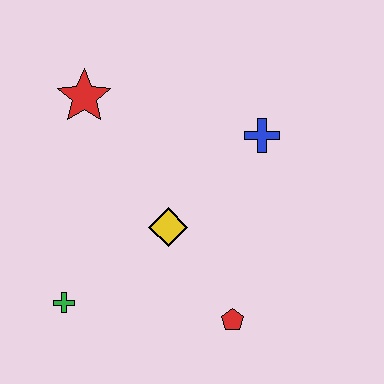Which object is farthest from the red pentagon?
The red star is farthest from the red pentagon.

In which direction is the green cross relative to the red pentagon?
The green cross is to the left of the red pentagon.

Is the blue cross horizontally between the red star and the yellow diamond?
No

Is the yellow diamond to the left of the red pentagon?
Yes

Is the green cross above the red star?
No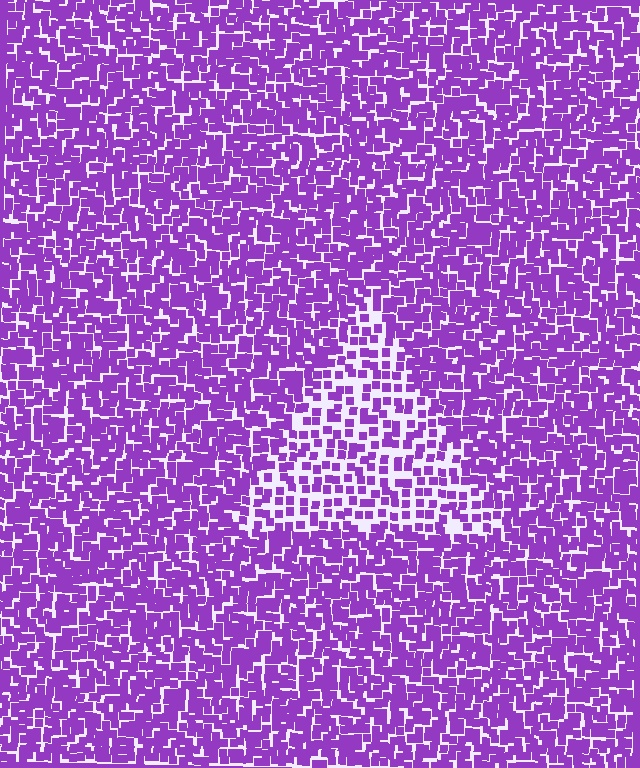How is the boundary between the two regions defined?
The boundary is defined by a change in element density (approximately 1.9x ratio). All elements are the same color, size, and shape.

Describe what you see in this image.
The image contains small purple elements arranged at two different densities. A triangle-shaped region is visible where the elements are less densely packed than the surrounding area.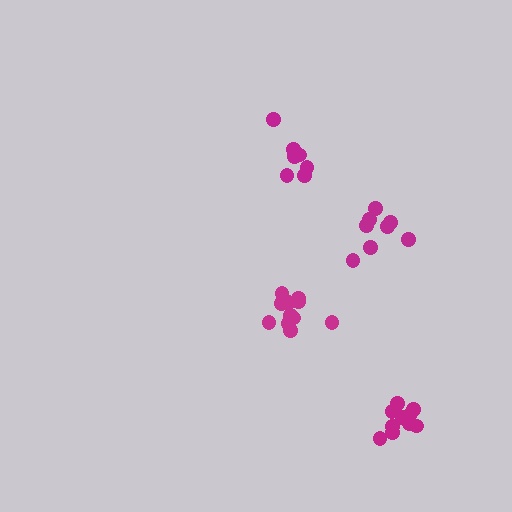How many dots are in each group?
Group 1: 7 dots, Group 2: 11 dots, Group 3: 10 dots, Group 4: 8 dots (36 total).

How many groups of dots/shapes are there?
There are 4 groups.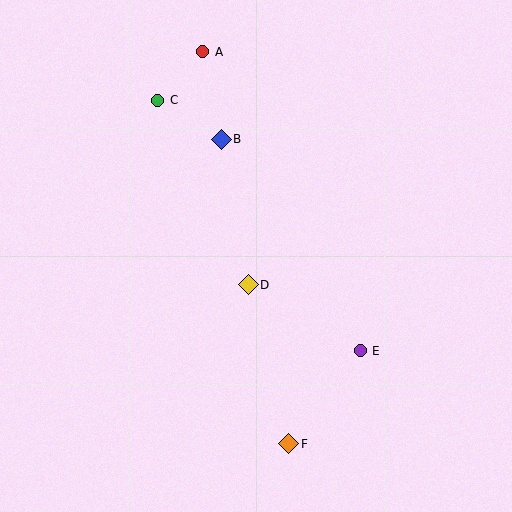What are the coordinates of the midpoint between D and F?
The midpoint between D and F is at (268, 364).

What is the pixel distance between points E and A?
The distance between E and A is 338 pixels.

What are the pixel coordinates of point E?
Point E is at (360, 351).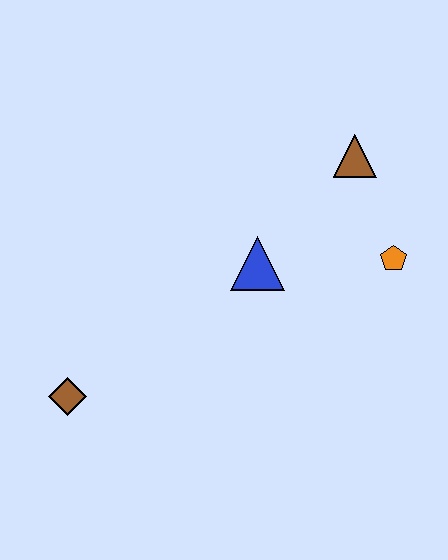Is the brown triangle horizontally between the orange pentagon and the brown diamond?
Yes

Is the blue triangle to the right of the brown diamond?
Yes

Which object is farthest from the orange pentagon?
The brown diamond is farthest from the orange pentagon.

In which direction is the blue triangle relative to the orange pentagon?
The blue triangle is to the left of the orange pentagon.